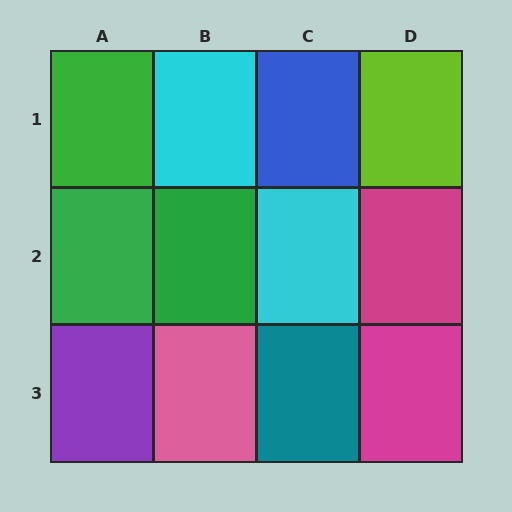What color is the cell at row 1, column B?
Cyan.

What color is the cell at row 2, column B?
Green.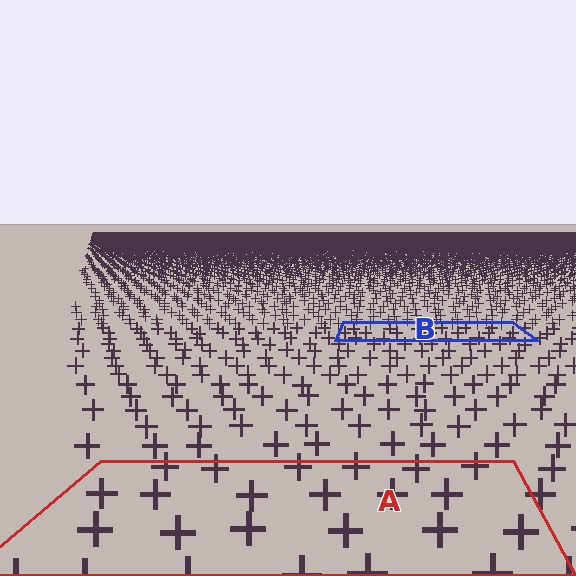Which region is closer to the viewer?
Region A is closer. The texture elements there are larger and more spread out.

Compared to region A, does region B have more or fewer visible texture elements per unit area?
Region B has more texture elements per unit area — they are packed more densely because it is farther away.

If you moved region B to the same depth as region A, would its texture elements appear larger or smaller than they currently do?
They would appear larger. At a closer depth, the same texture elements are projected at a bigger on-screen size.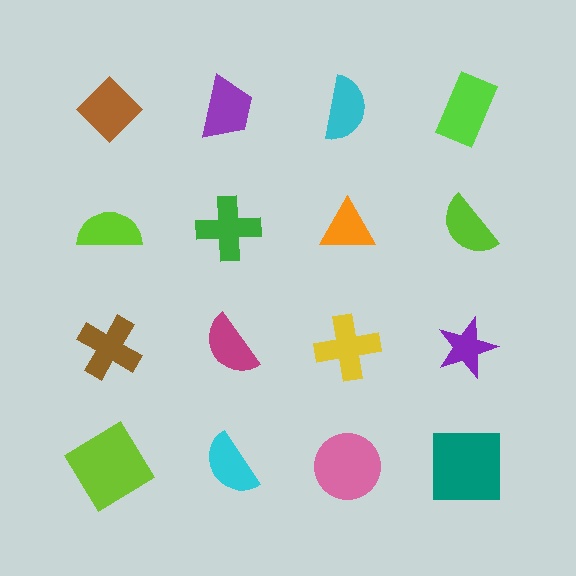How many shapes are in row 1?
4 shapes.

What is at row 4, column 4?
A teal square.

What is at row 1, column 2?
A purple trapezoid.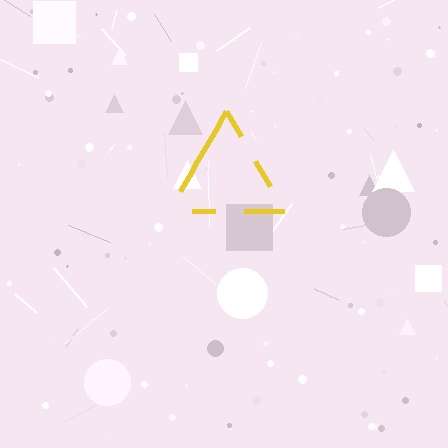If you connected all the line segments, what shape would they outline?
They would outline a triangle.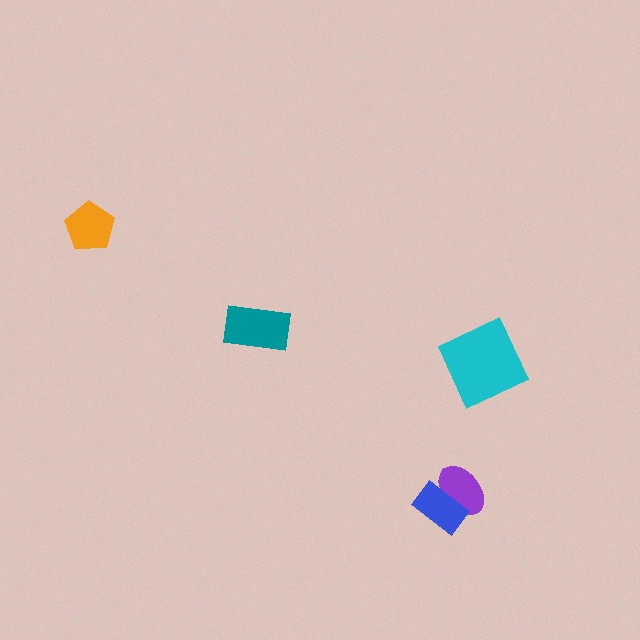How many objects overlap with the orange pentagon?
0 objects overlap with the orange pentagon.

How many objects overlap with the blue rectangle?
1 object overlaps with the blue rectangle.